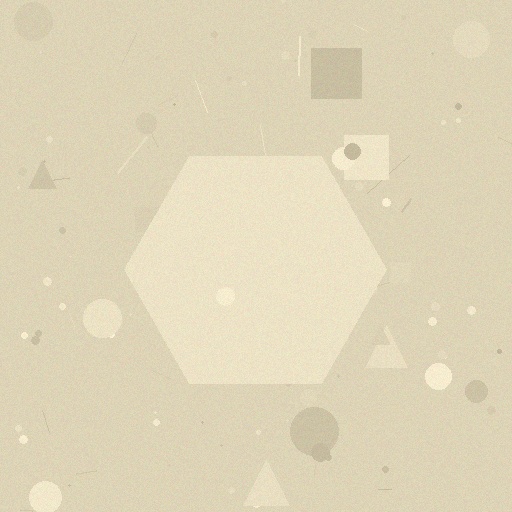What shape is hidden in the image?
A hexagon is hidden in the image.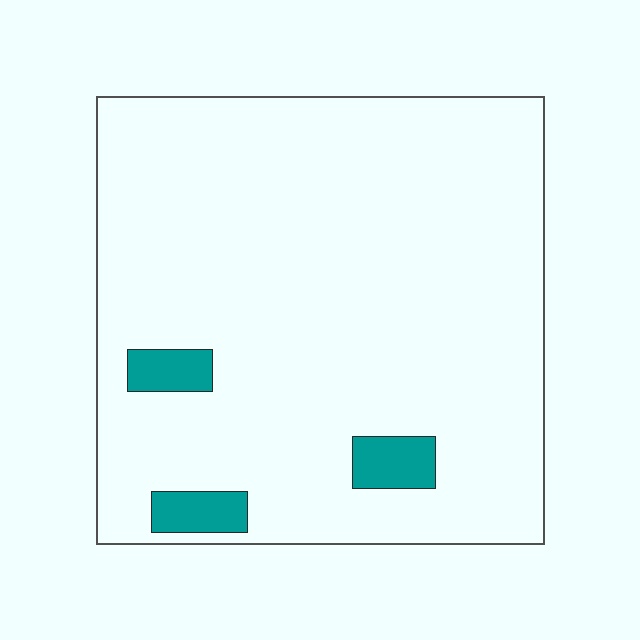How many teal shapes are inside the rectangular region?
3.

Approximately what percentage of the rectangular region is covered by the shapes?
Approximately 5%.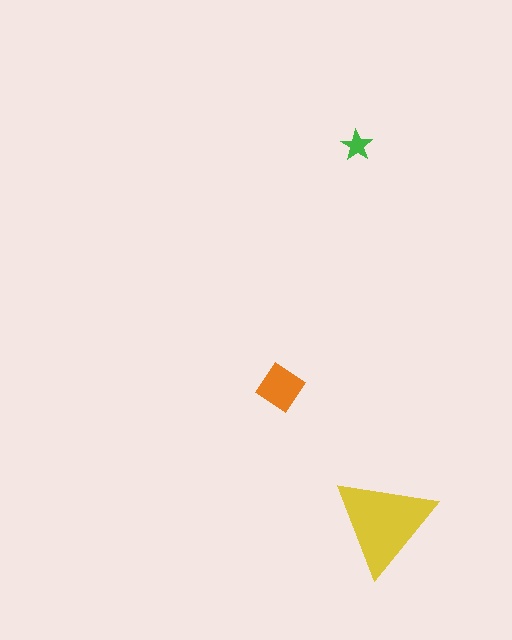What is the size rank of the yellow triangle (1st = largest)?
1st.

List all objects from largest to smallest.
The yellow triangle, the orange diamond, the green star.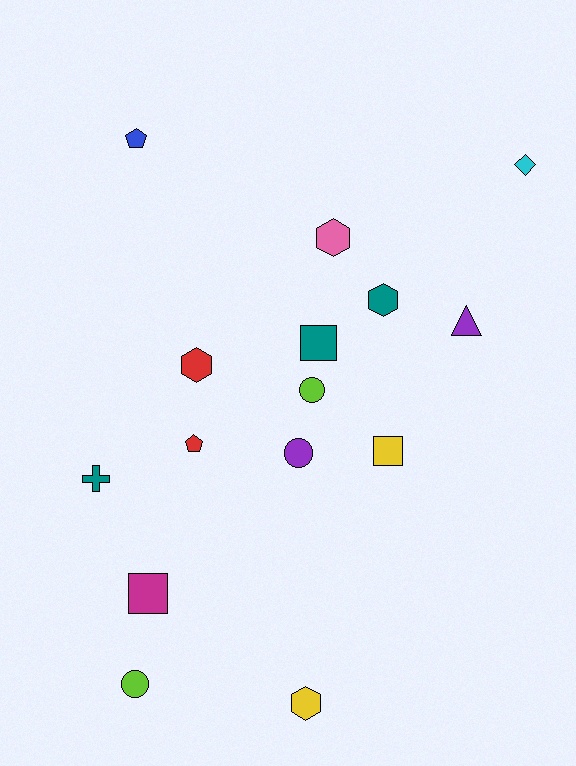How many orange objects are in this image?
There are no orange objects.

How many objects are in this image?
There are 15 objects.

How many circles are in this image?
There are 3 circles.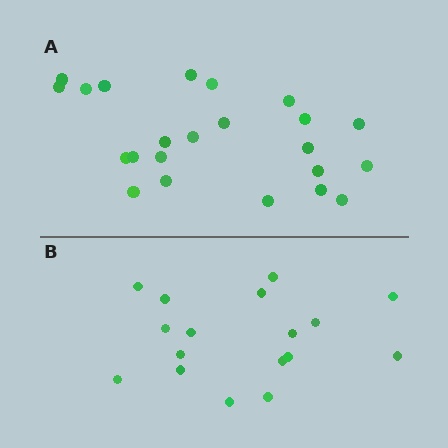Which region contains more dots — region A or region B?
Region A (the top region) has more dots.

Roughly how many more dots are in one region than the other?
Region A has about 6 more dots than region B.